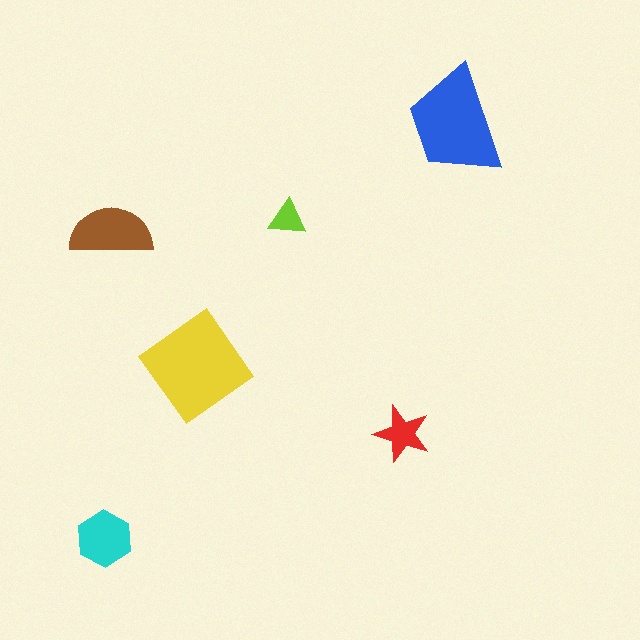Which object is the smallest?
The lime triangle.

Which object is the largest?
The yellow diamond.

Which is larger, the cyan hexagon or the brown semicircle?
The brown semicircle.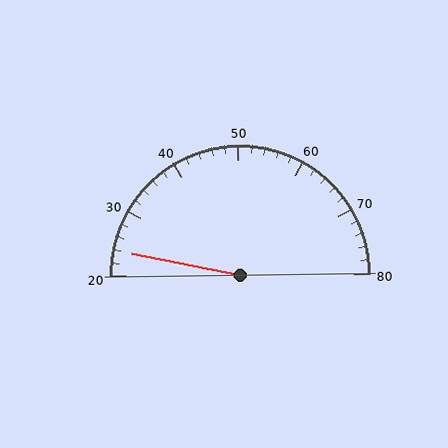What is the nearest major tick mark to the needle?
The nearest major tick mark is 20.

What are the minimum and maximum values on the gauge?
The gauge ranges from 20 to 80.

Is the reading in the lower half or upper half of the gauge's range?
The reading is in the lower half of the range (20 to 80).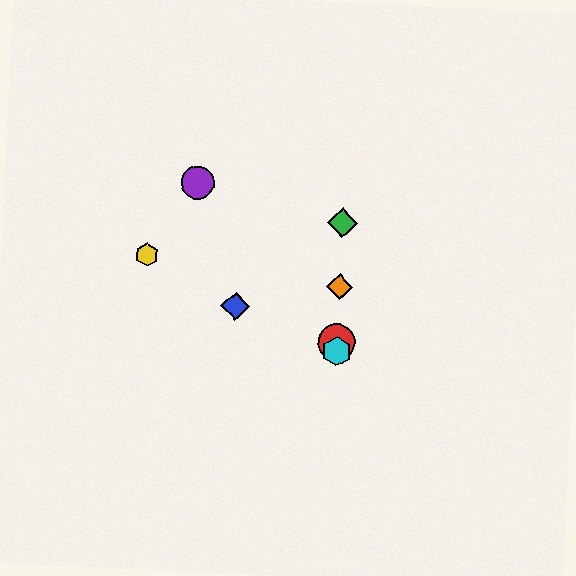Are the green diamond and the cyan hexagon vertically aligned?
Yes, both are at x≈342.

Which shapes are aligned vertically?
The red circle, the green diamond, the orange diamond, the cyan hexagon are aligned vertically.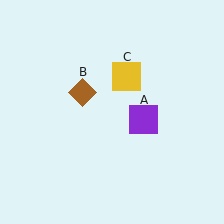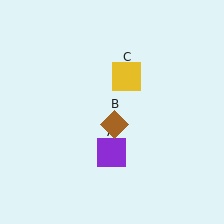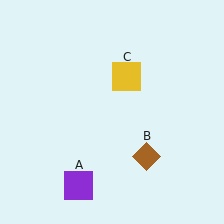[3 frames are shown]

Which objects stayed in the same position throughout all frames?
Yellow square (object C) remained stationary.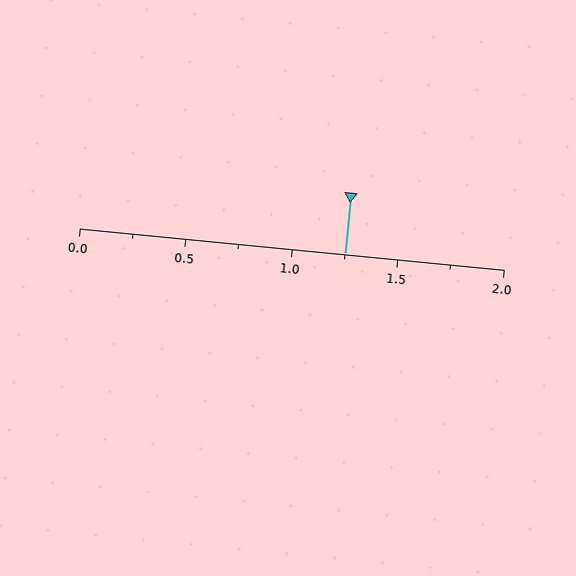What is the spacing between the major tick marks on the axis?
The major ticks are spaced 0.5 apart.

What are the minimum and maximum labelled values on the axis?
The axis runs from 0.0 to 2.0.